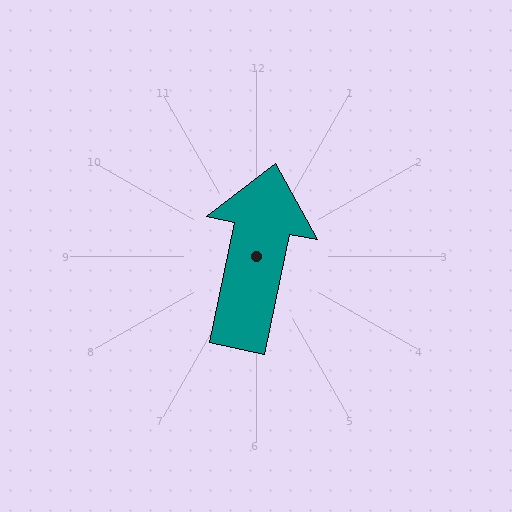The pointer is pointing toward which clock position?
Roughly 12 o'clock.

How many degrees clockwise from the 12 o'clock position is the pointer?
Approximately 12 degrees.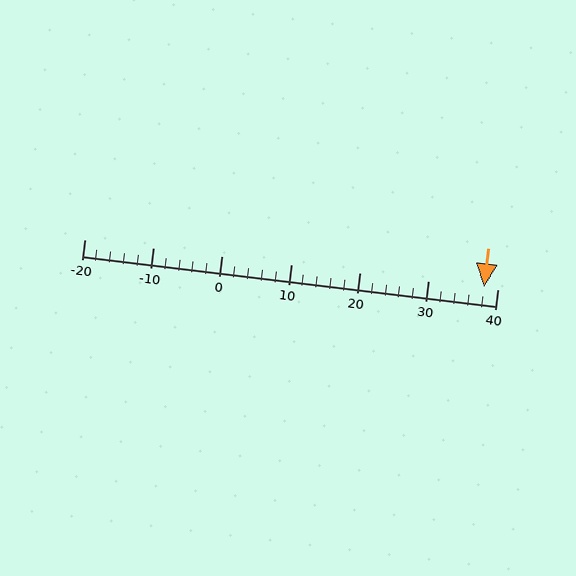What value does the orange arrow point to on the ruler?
The orange arrow points to approximately 38.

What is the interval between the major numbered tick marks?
The major tick marks are spaced 10 units apart.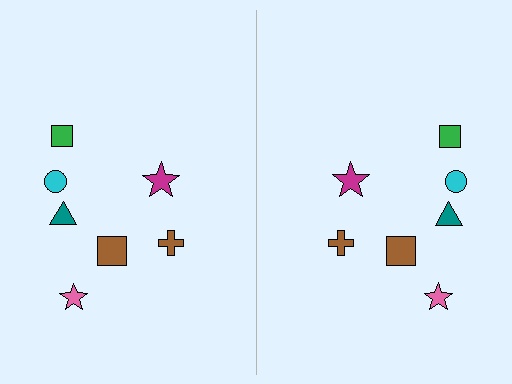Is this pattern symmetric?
Yes, this pattern has bilateral (reflection) symmetry.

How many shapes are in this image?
There are 14 shapes in this image.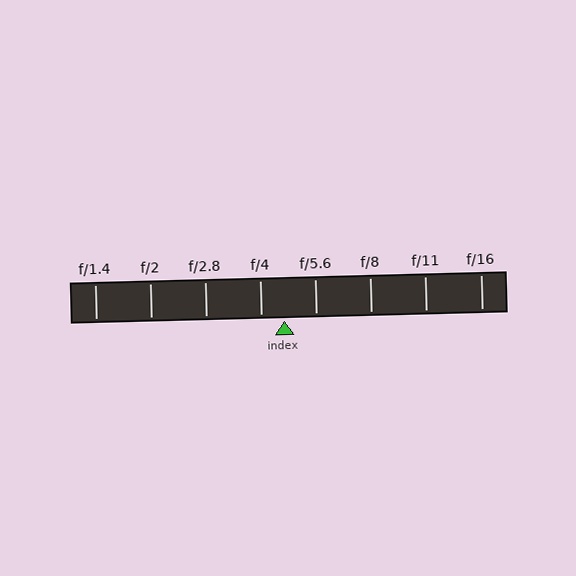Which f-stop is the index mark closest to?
The index mark is closest to f/4.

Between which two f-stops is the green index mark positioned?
The index mark is between f/4 and f/5.6.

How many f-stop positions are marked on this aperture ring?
There are 8 f-stop positions marked.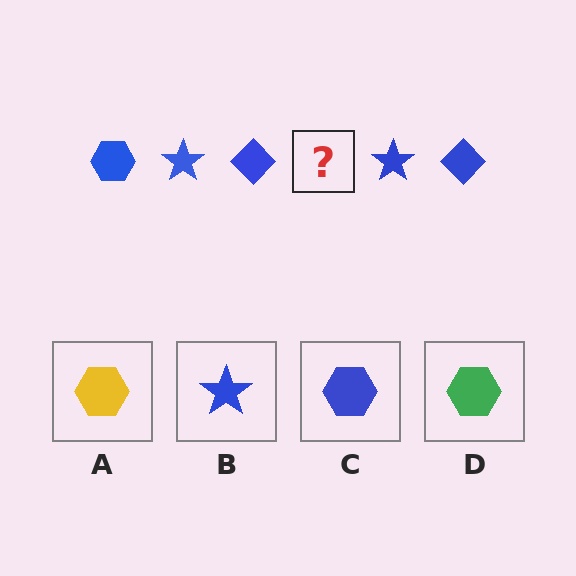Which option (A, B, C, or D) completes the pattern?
C.